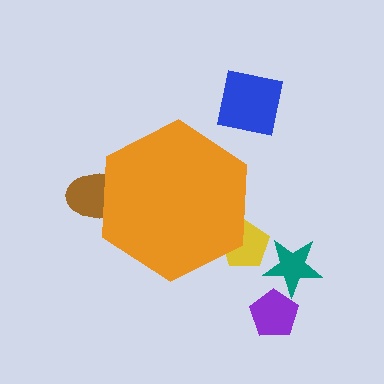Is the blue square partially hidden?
No, the blue square is fully visible.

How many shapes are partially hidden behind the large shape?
2 shapes are partially hidden.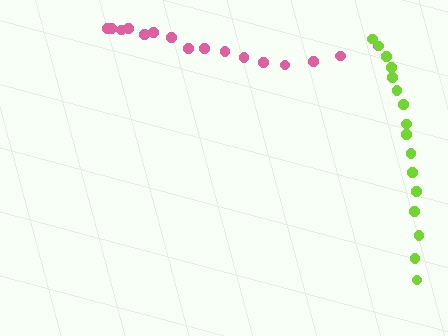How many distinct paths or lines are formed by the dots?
There are 2 distinct paths.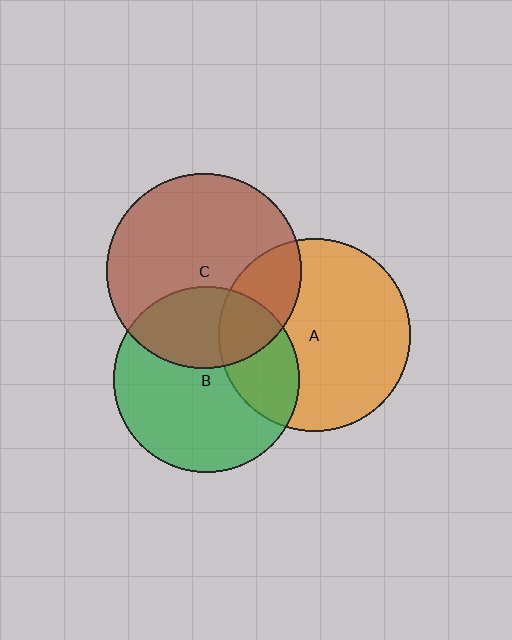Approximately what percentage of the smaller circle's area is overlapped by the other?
Approximately 30%.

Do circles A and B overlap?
Yes.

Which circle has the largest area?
Circle C (brown).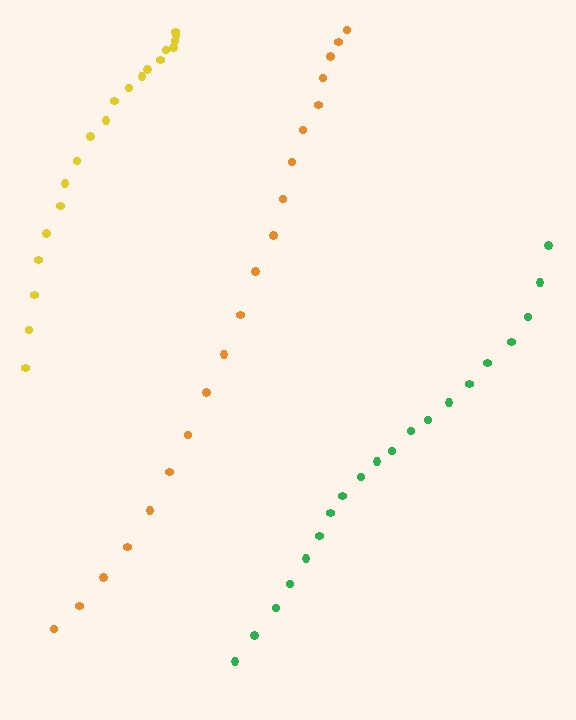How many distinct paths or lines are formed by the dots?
There are 3 distinct paths.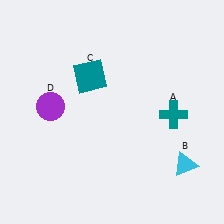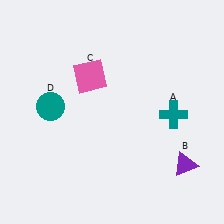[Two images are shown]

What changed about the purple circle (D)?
In Image 1, D is purple. In Image 2, it changed to teal.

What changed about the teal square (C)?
In Image 1, C is teal. In Image 2, it changed to pink.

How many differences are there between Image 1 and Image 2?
There are 3 differences between the two images.